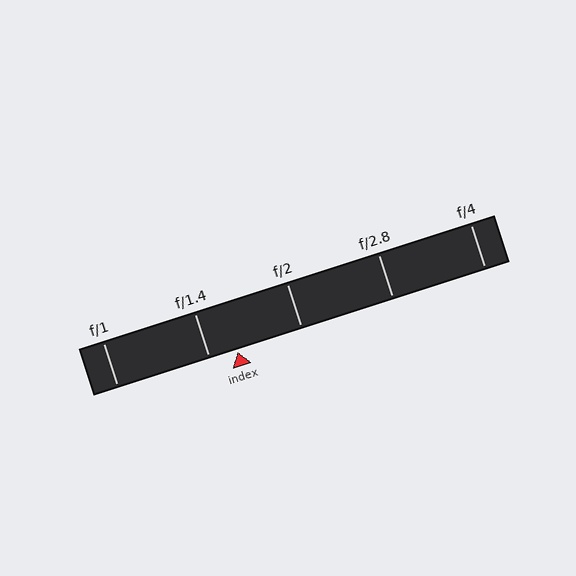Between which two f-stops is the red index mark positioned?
The index mark is between f/1.4 and f/2.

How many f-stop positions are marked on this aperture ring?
There are 5 f-stop positions marked.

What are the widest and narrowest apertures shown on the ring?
The widest aperture shown is f/1 and the narrowest is f/4.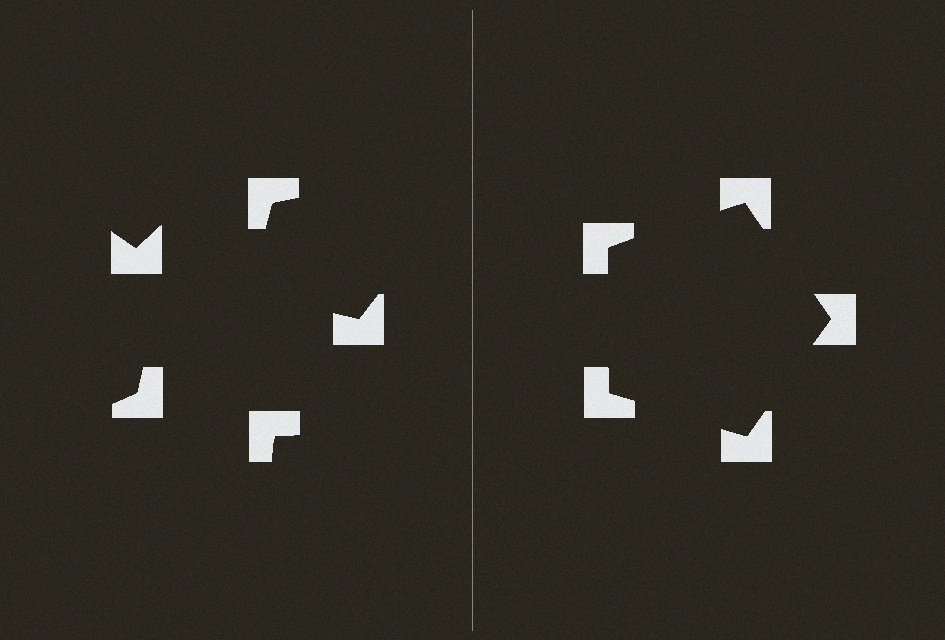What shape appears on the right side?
An illusory pentagon.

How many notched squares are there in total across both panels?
10 — 5 on each side.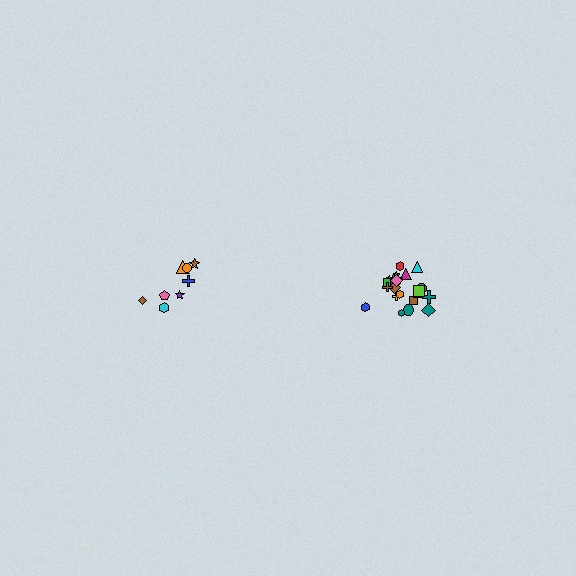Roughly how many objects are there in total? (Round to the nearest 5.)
Roughly 30 objects in total.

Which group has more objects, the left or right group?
The right group.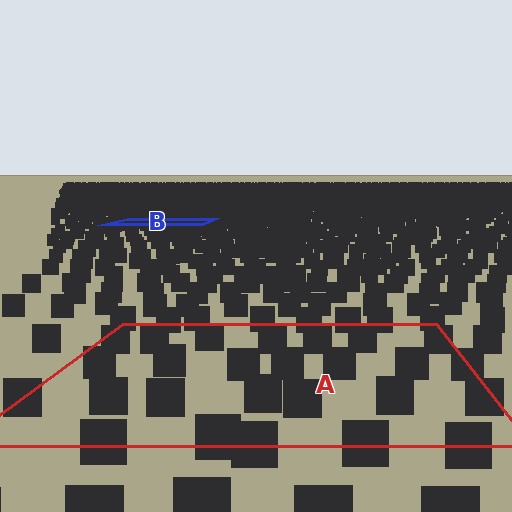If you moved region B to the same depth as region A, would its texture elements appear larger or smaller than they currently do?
They would appear larger. At a closer depth, the same texture elements are projected at a bigger on-screen size.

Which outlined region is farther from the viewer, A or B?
Region B is farther from the viewer — the texture elements inside it appear smaller and more densely packed.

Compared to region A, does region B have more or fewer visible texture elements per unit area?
Region B has more texture elements per unit area — they are packed more densely because it is farther away.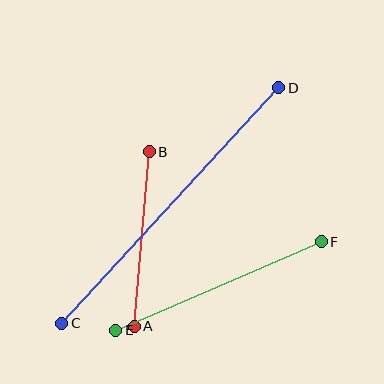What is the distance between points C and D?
The distance is approximately 320 pixels.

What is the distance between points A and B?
The distance is approximately 175 pixels.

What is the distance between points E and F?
The distance is approximately 224 pixels.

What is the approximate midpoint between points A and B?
The midpoint is at approximately (142, 239) pixels.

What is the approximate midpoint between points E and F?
The midpoint is at approximately (219, 286) pixels.